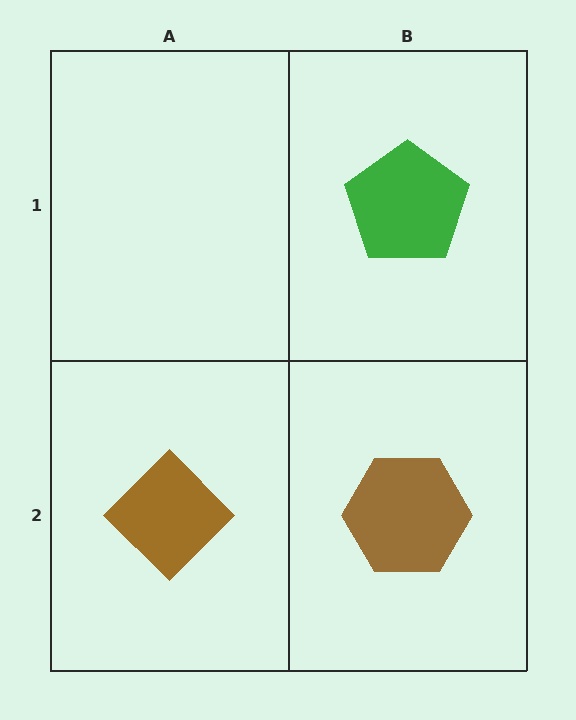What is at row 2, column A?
A brown diamond.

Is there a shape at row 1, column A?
No, that cell is empty.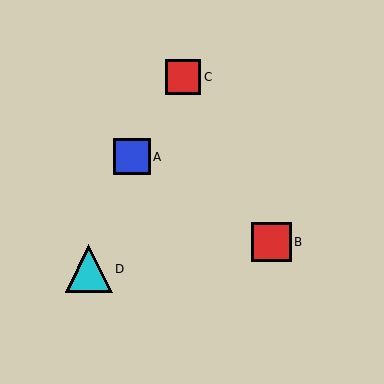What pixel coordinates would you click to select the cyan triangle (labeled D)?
Click at (89, 269) to select the cyan triangle D.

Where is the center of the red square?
The center of the red square is at (271, 242).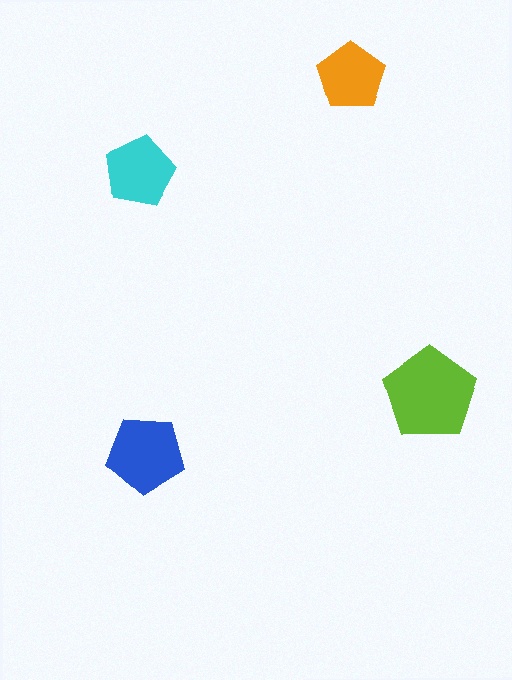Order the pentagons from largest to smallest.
the lime one, the blue one, the cyan one, the orange one.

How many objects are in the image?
There are 4 objects in the image.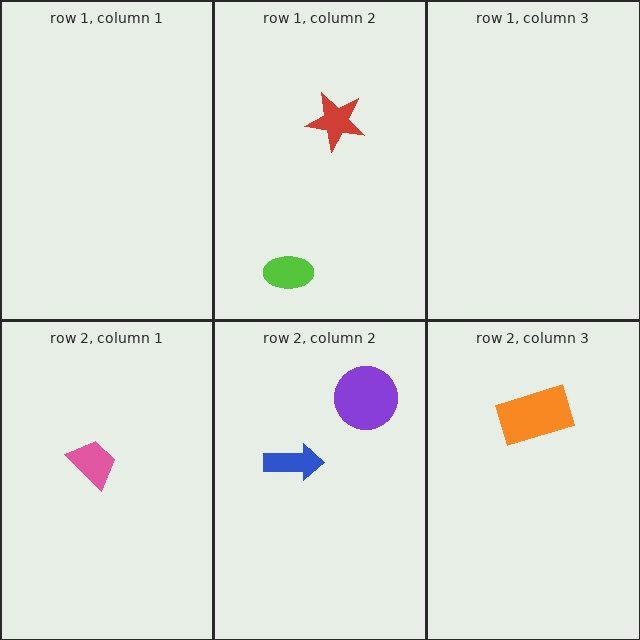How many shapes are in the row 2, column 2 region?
2.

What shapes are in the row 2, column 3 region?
The orange rectangle.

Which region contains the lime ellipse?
The row 1, column 2 region.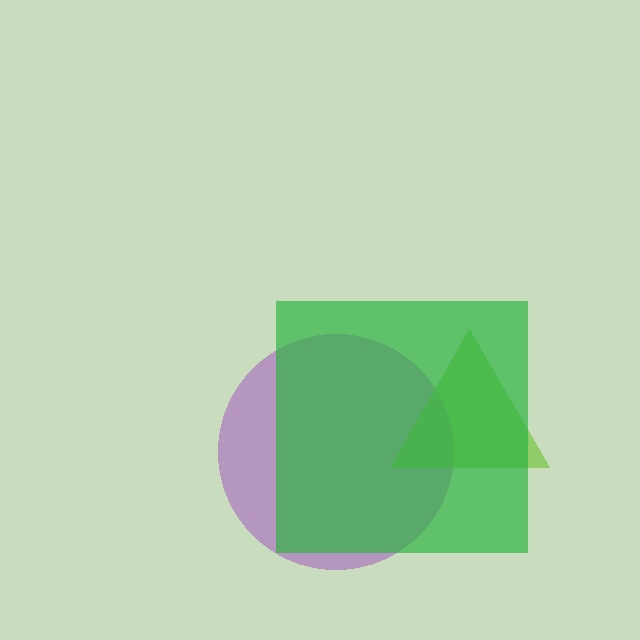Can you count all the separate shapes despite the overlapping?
Yes, there are 3 separate shapes.